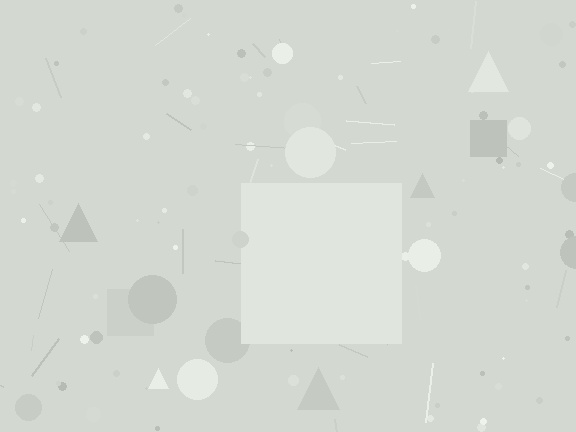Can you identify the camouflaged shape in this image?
The camouflaged shape is a square.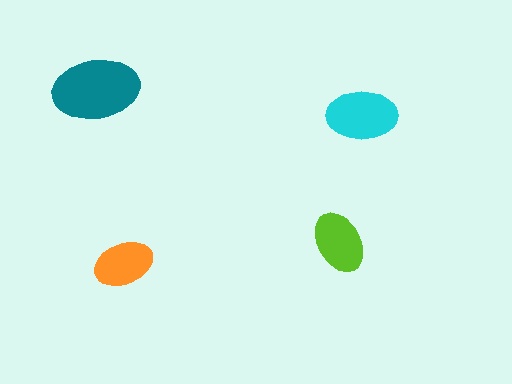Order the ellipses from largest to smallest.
the teal one, the cyan one, the lime one, the orange one.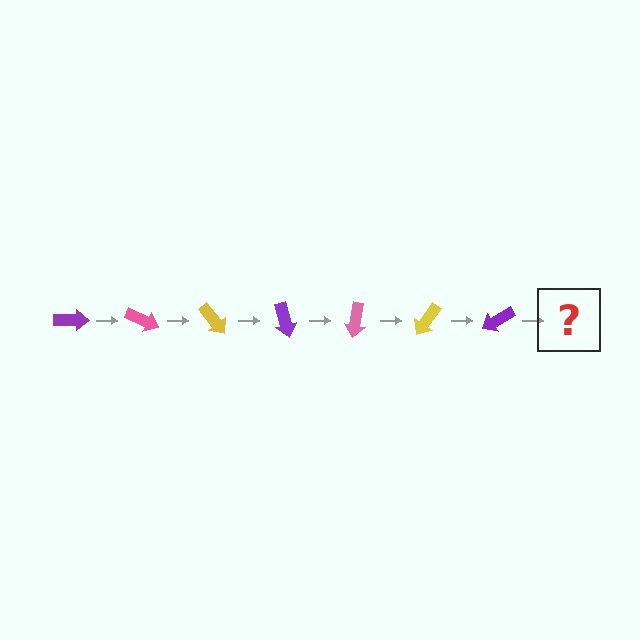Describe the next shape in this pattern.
It should be a pink arrow, rotated 175 degrees from the start.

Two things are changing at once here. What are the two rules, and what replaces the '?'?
The two rules are that it rotates 25 degrees each step and the color cycles through purple, pink, and yellow. The '?' should be a pink arrow, rotated 175 degrees from the start.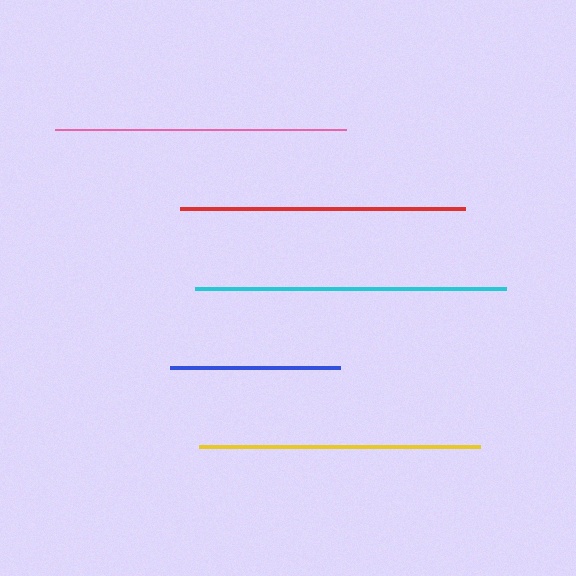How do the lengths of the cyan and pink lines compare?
The cyan and pink lines are approximately the same length.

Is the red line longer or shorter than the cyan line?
The cyan line is longer than the red line.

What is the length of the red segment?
The red segment is approximately 285 pixels long.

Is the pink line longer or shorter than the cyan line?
The cyan line is longer than the pink line.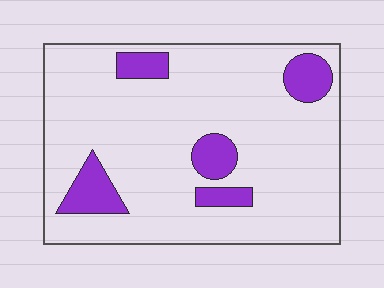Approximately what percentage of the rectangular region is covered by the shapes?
Approximately 15%.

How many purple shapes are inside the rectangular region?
5.